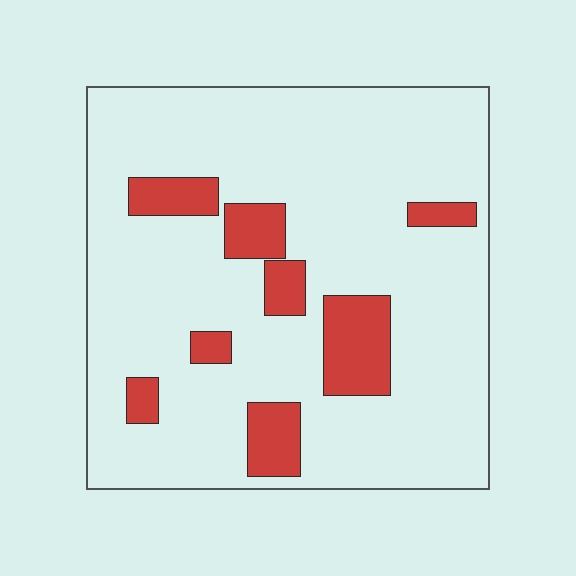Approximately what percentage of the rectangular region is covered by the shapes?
Approximately 15%.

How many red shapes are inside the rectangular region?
8.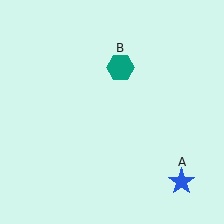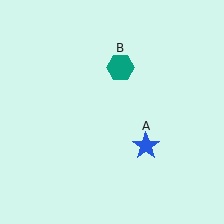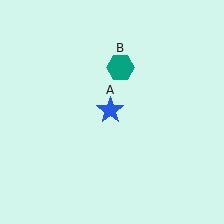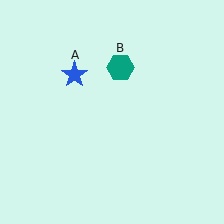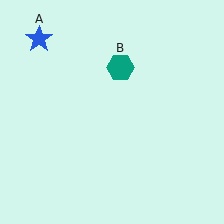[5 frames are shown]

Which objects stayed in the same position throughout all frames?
Teal hexagon (object B) remained stationary.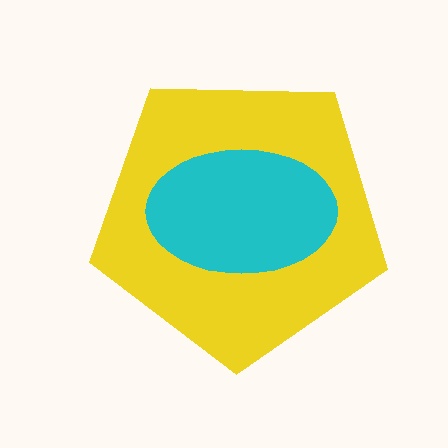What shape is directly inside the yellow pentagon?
The cyan ellipse.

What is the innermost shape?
The cyan ellipse.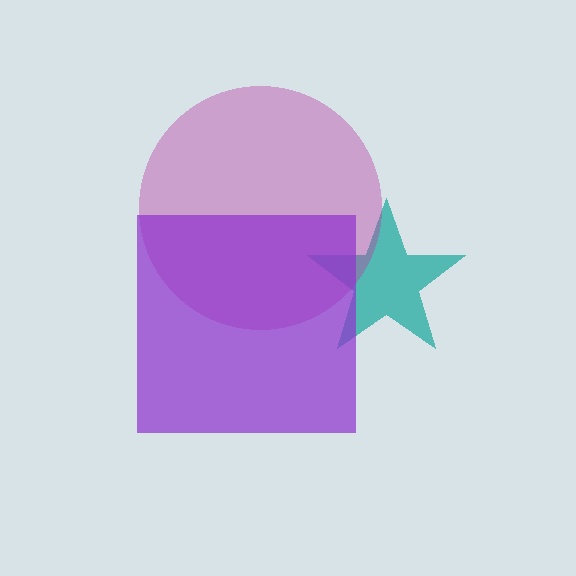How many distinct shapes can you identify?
There are 3 distinct shapes: a teal star, a magenta circle, a purple square.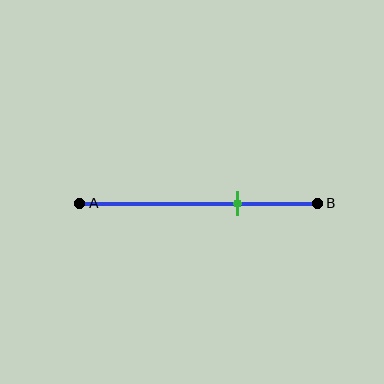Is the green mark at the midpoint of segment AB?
No, the mark is at about 65% from A, not at the 50% midpoint.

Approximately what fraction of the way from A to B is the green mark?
The green mark is approximately 65% of the way from A to B.